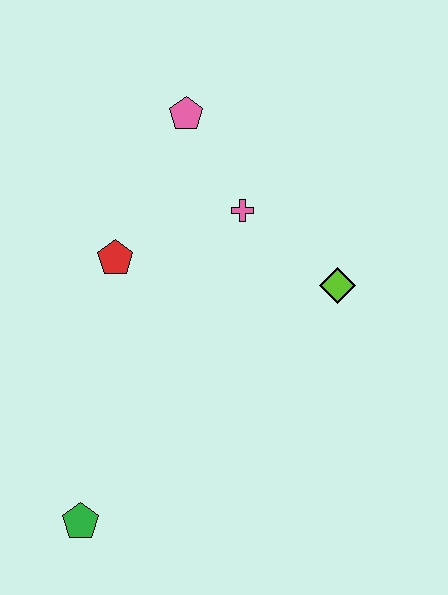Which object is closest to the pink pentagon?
The pink cross is closest to the pink pentagon.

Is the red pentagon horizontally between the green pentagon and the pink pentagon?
Yes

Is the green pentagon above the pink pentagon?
No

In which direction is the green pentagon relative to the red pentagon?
The green pentagon is below the red pentagon.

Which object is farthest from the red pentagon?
The green pentagon is farthest from the red pentagon.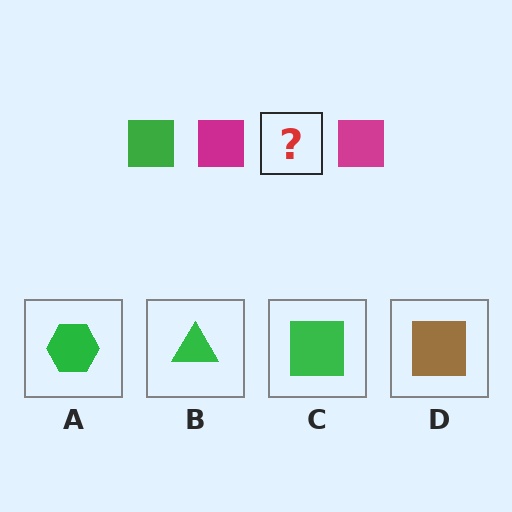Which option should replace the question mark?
Option C.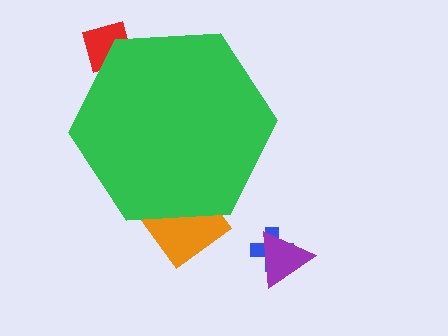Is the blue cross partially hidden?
No, the blue cross is fully visible.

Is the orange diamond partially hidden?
Yes, the orange diamond is partially hidden behind the green hexagon.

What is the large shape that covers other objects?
A green hexagon.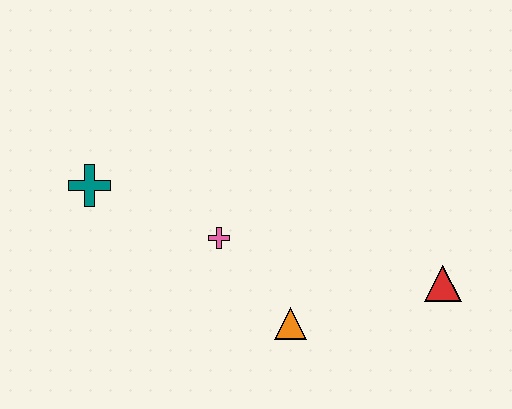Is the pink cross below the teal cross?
Yes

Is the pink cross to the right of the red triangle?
No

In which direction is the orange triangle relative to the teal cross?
The orange triangle is to the right of the teal cross.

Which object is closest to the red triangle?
The orange triangle is closest to the red triangle.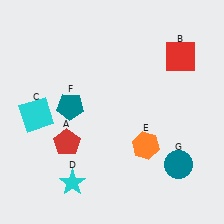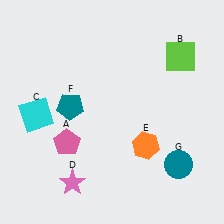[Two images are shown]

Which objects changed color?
A changed from red to pink. B changed from red to lime. D changed from cyan to pink.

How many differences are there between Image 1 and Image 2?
There are 3 differences between the two images.